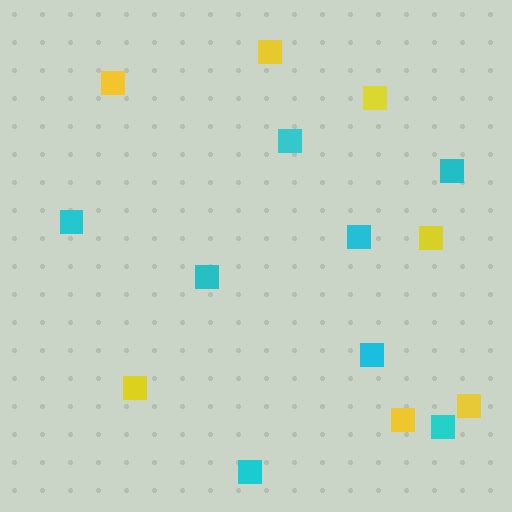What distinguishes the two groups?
There are 2 groups: one group of yellow squares (7) and one group of cyan squares (8).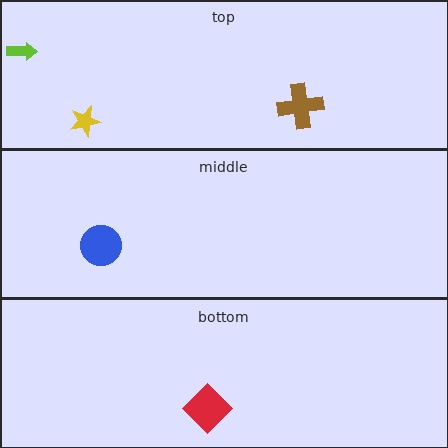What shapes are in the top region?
The yellow star, the lime arrow, the brown cross.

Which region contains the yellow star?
The top region.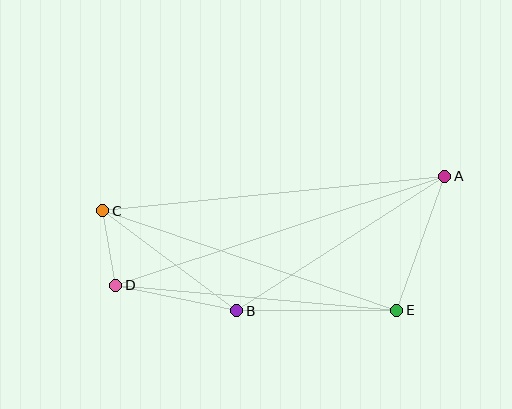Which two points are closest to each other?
Points C and D are closest to each other.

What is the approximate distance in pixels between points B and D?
The distance between B and D is approximately 123 pixels.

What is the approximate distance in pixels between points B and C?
The distance between B and C is approximately 167 pixels.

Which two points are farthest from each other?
Points A and D are farthest from each other.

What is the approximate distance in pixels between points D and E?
The distance between D and E is approximately 282 pixels.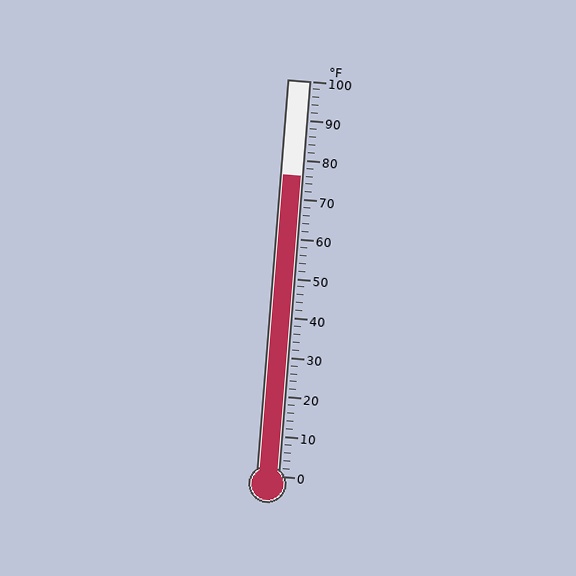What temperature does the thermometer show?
The thermometer shows approximately 76°F.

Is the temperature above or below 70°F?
The temperature is above 70°F.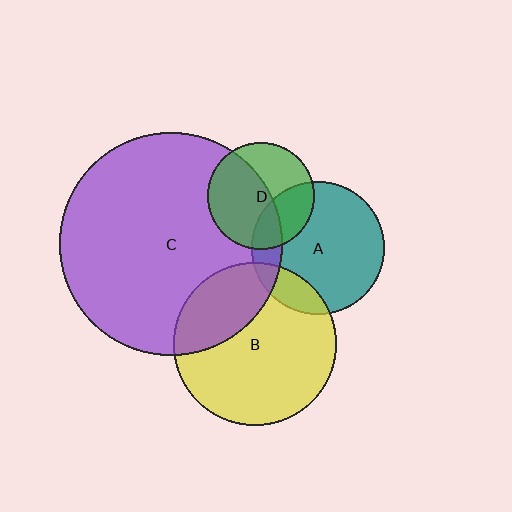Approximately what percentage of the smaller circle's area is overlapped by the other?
Approximately 30%.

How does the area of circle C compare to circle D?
Approximately 4.3 times.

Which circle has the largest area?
Circle C (purple).